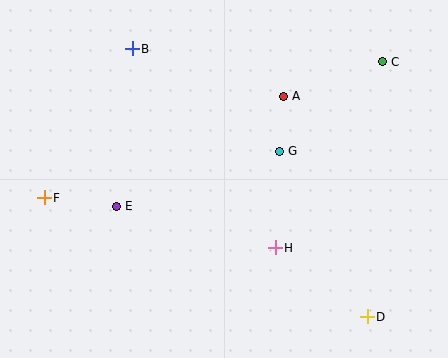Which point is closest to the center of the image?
Point G at (279, 151) is closest to the center.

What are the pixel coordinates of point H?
Point H is at (275, 248).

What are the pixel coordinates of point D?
Point D is at (367, 317).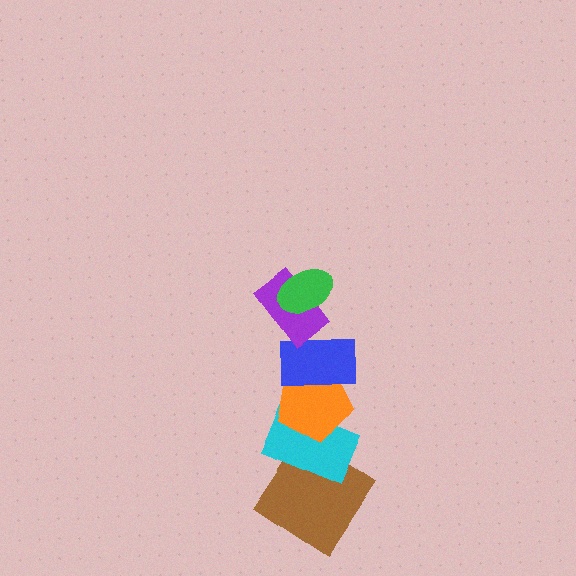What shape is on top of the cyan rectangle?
The orange pentagon is on top of the cyan rectangle.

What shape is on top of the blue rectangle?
The purple rectangle is on top of the blue rectangle.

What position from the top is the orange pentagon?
The orange pentagon is 4th from the top.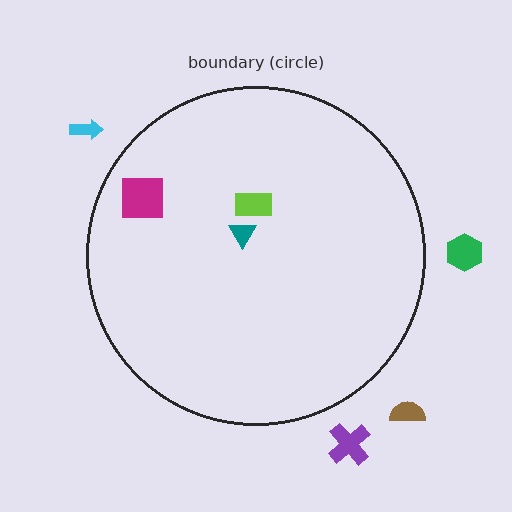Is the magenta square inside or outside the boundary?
Inside.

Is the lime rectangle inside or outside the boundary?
Inside.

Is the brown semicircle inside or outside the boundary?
Outside.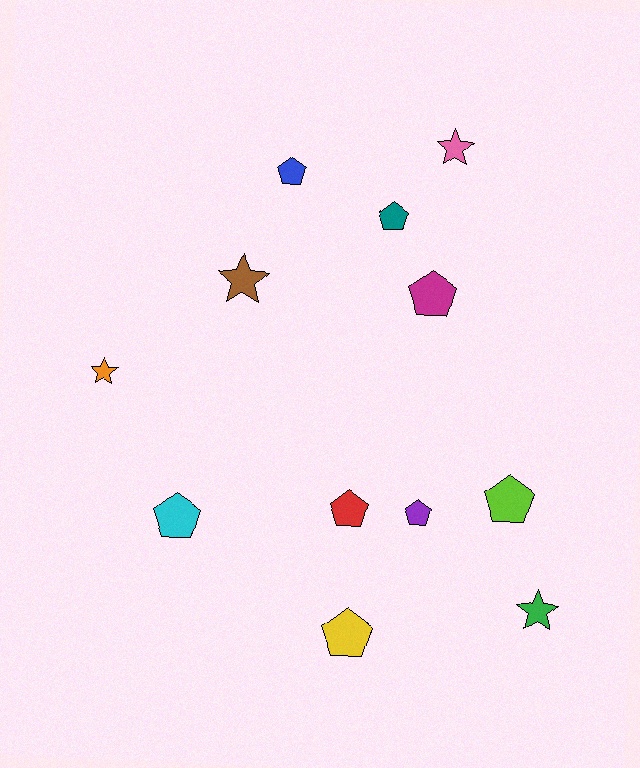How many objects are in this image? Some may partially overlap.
There are 12 objects.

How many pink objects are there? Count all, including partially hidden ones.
There is 1 pink object.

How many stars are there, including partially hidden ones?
There are 4 stars.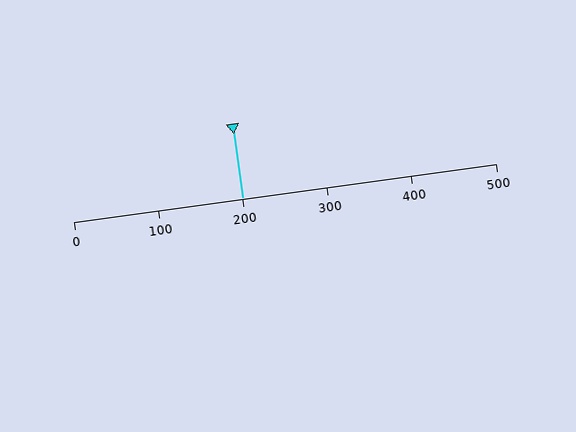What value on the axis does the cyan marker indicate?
The marker indicates approximately 200.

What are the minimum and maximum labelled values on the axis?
The axis runs from 0 to 500.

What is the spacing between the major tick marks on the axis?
The major ticks are spaced 100 apart.